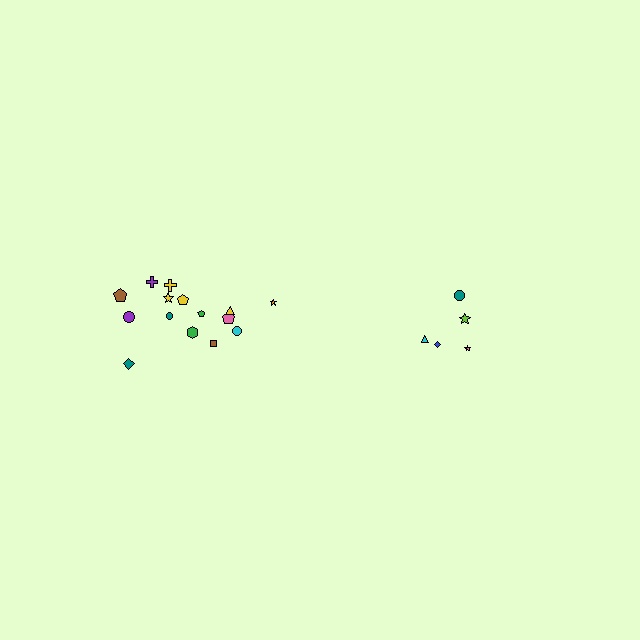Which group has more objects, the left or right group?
The left group.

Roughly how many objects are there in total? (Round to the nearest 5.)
Roughly 20 objects in total.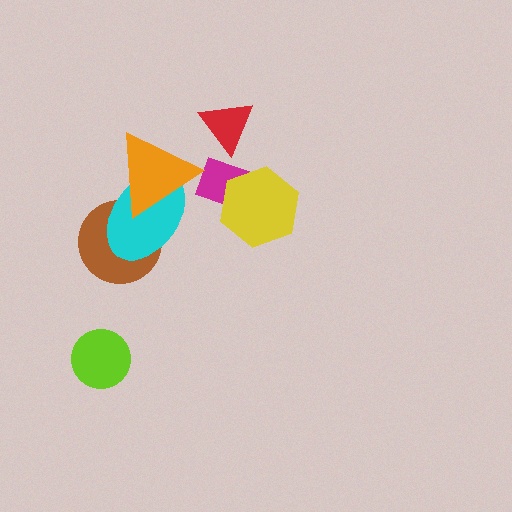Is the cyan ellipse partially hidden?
Yes, it is partially covered by another shape.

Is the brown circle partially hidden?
Yes, it is partially covered by another shape.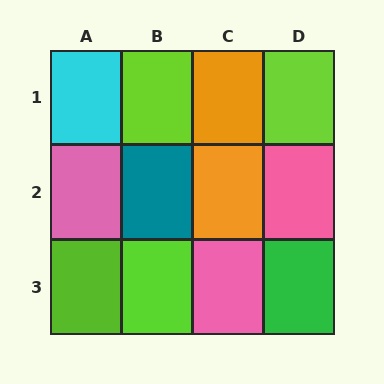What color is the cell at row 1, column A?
Cyan.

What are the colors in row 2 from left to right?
Pink, teal, orange, pink.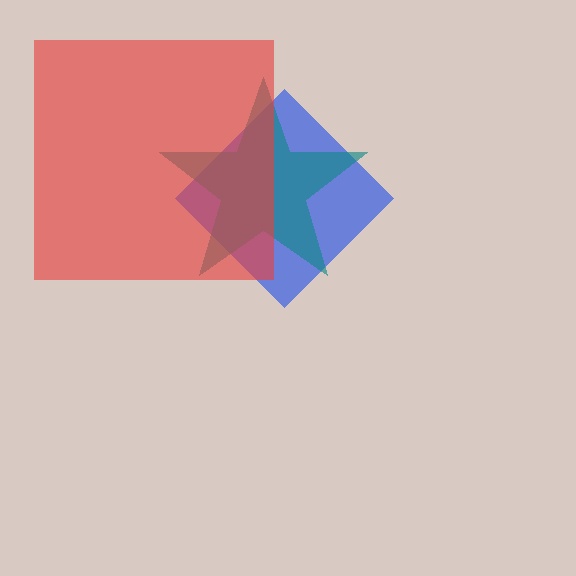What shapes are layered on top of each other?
The layered shapes are: a blue diamond, a teal star, a red square.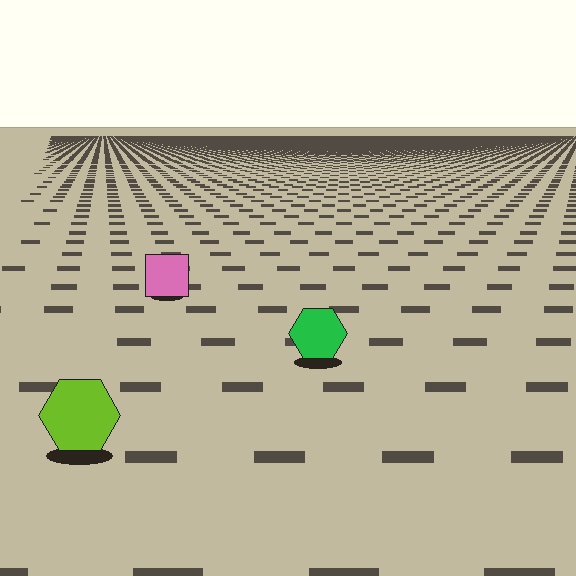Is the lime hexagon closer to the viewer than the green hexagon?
Yes. The lime hexagon is closer — you can tell from the texture gradient: the ground texture is coarser near it.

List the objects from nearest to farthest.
From nearest to farthest: the lime hexagon, the green hexagon, the pink square.